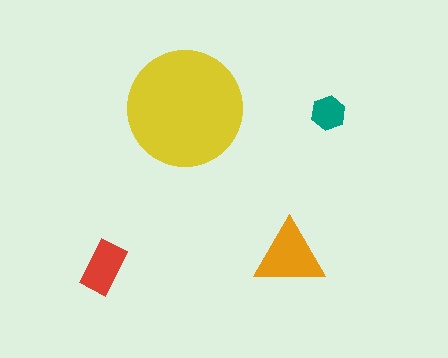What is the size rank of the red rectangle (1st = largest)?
3rd.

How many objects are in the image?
There are 4 objects in the image.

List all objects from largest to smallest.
The yellow circle, the orange triangle, the red rectangle, the teal hexagon.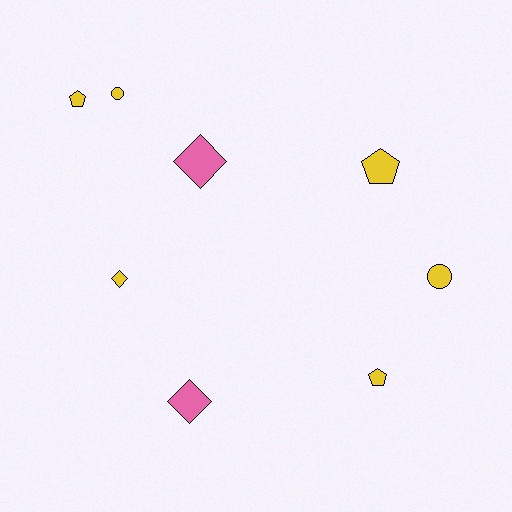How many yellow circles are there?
There are 2 yellow circles.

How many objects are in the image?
There are 8 objects.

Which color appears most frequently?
Yellow, with 6 objects.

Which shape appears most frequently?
Pentagon, with 3 objects.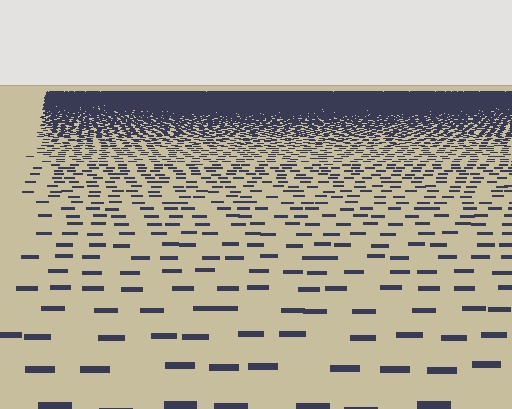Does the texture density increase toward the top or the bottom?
Density increases toward the top.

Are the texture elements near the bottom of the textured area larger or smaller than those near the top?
Larger. Near the bottom, elements are closer to the viewer and appear at a bigger on-screen size.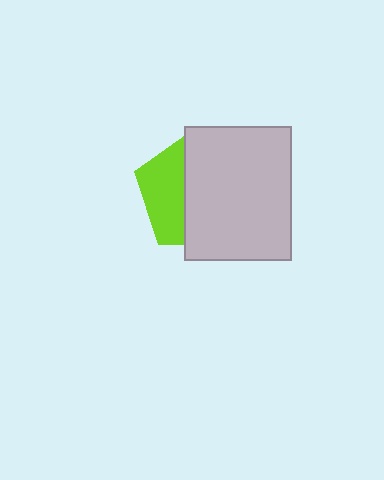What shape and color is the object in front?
The object in front is a light gray rectangle.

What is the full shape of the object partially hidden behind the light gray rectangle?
The partially hidden object is a lime pentagon.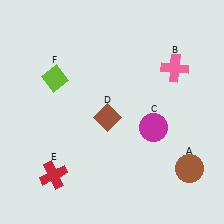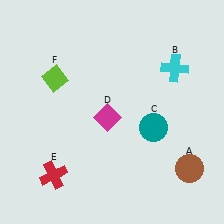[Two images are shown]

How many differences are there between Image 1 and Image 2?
There are 3 differences between the two images.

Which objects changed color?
B changed from pink to cyan. C changed from magenta to teal. D changed from brown to magenta.